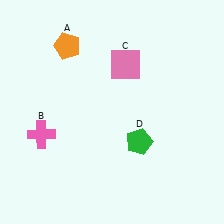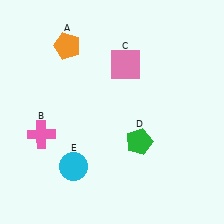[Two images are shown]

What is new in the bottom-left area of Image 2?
A cyan circle (E) was added in the bottom-left area of Image 2.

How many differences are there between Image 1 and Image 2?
There is 1 difference between the two images.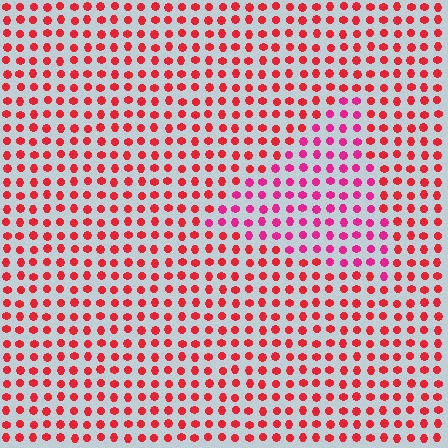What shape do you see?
I see a triangle.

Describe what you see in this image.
The image is filled with small red elements in a uniform arrangement. A triangle-shaped region is visible where the elements are tinted to a slightly different hue, forming a subtle color boundary.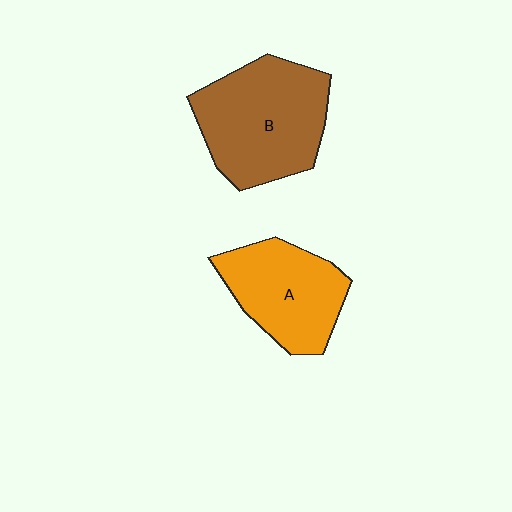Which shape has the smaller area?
Shape A (orange).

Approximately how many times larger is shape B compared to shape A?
Approximately 1.3 times.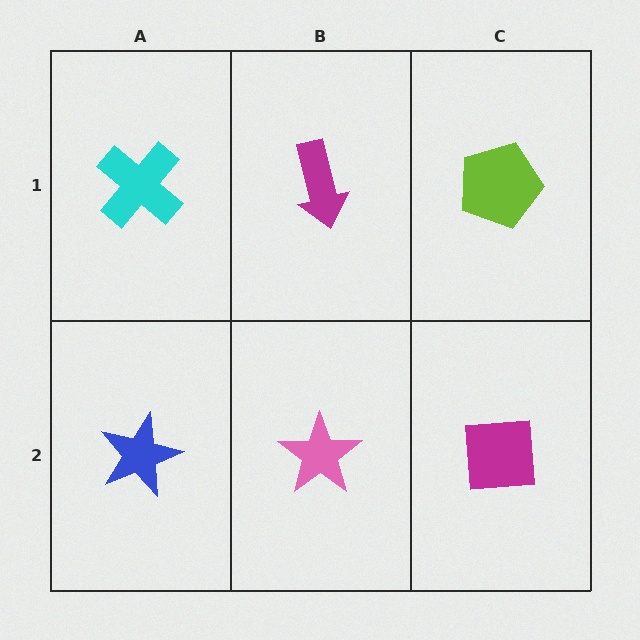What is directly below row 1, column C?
A magenta square.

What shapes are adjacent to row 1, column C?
A magenta square (row 2, column C), a magenta arrow (row 1, column B).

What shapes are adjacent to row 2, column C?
A lime pentagon (row 1, column C), a pink star (row 2, column B).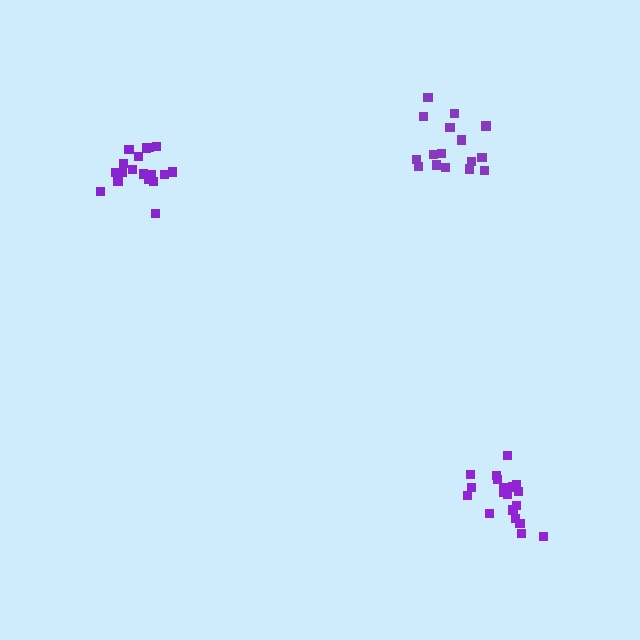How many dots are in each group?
Group 1: 21 dots, Group 2: 19 dots, Group 3: 16 dots (56 total).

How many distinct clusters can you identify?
There are 3 distinct clusters.